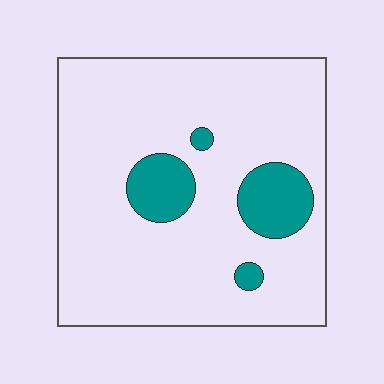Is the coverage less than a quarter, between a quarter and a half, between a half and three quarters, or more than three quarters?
Less than a quarter.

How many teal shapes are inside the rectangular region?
4.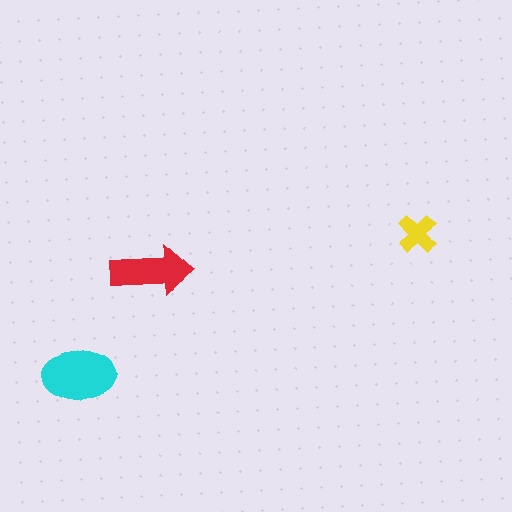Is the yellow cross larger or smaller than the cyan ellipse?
Smaller.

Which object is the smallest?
The yellow cross.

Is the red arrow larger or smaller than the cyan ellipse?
Smaller.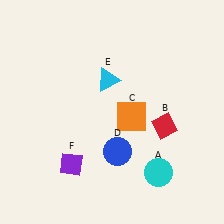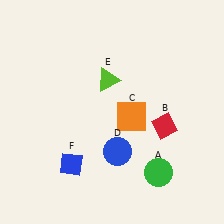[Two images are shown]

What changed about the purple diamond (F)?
In Image 1, F is purple. In Image 2, it changed to blue.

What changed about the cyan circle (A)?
In Image 1, A is cyan. In Image 2, it changed to green.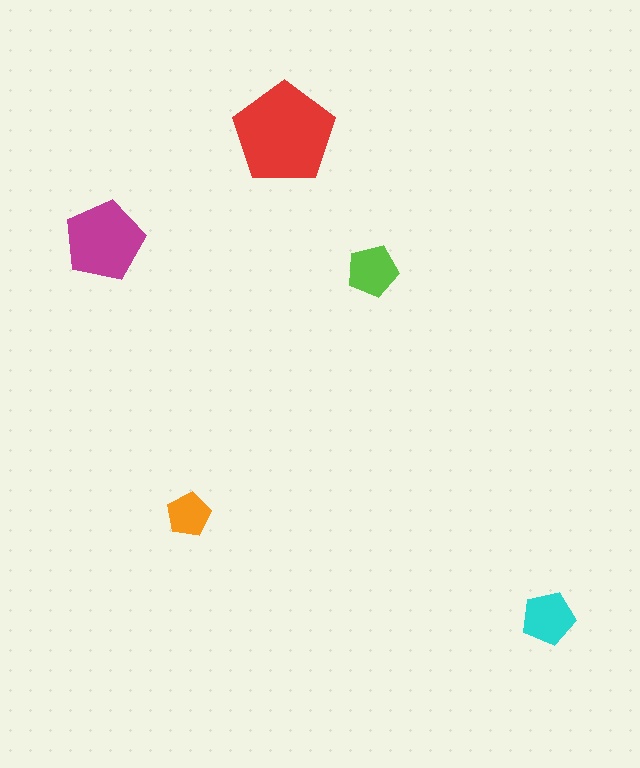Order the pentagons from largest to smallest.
the red one, the magenta one, the cyan one, the lime one, the orange one.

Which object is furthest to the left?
The magenta pentagon is leftmost.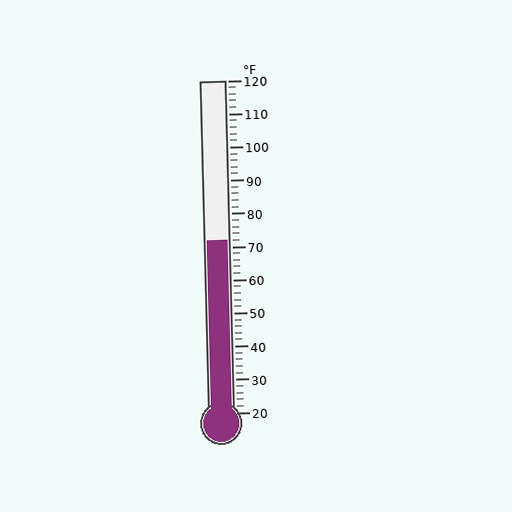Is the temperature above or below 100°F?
The temperature is below 100°F.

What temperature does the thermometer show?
The thermometer shows approximately 72°F.